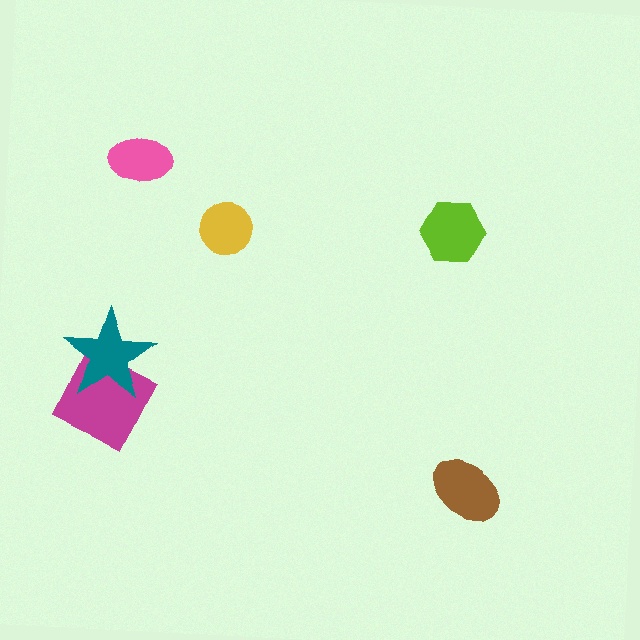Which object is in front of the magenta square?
The teal star is in front of the magenta square.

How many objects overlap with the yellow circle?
0 objects overlap with the yellow circle.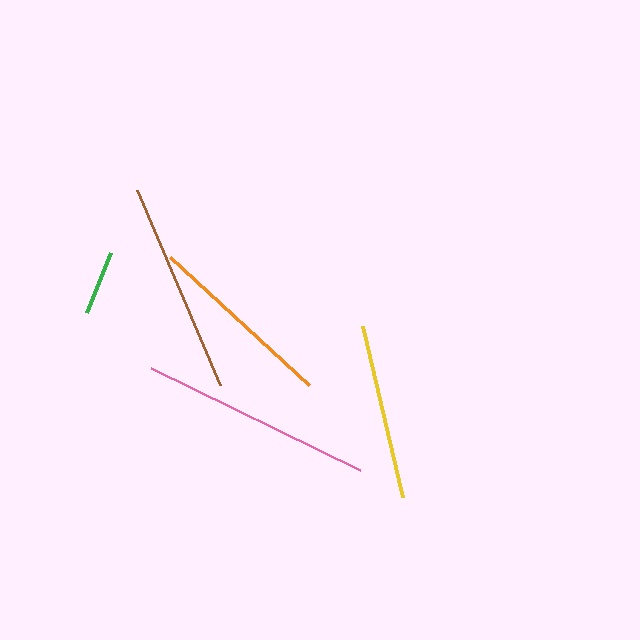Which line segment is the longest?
The pink line is the longest at approximately 232 pixels.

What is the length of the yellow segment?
The yellow segment is approximately 175 pixels long.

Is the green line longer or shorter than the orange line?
The orange line is longer than the green line.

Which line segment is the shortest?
The green line is the shortest at approximately 65 pixels.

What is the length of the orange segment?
The orange segment is approximately 190 pixels long.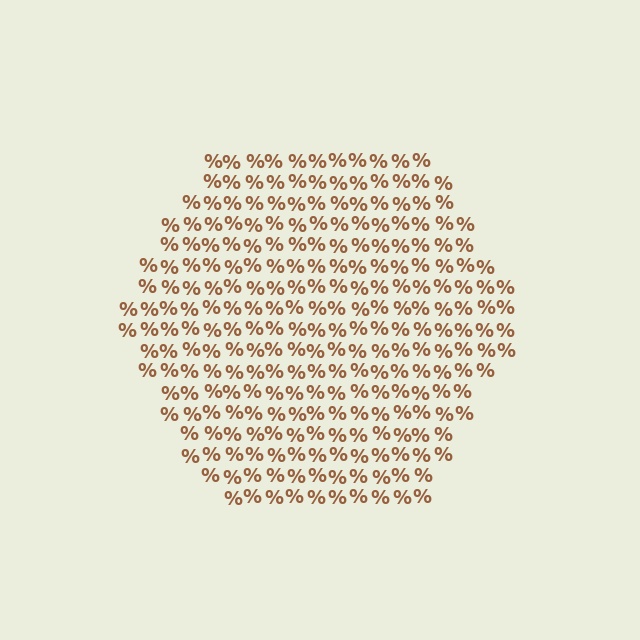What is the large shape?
The large shape is a hexagon.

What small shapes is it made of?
It is made of small percent signs.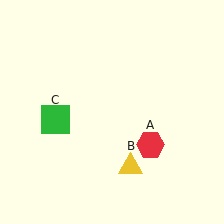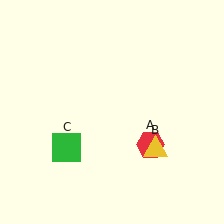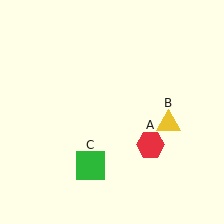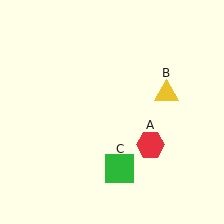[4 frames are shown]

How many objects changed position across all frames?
2 objects changed position: yellow triangle (object B), green square (object C).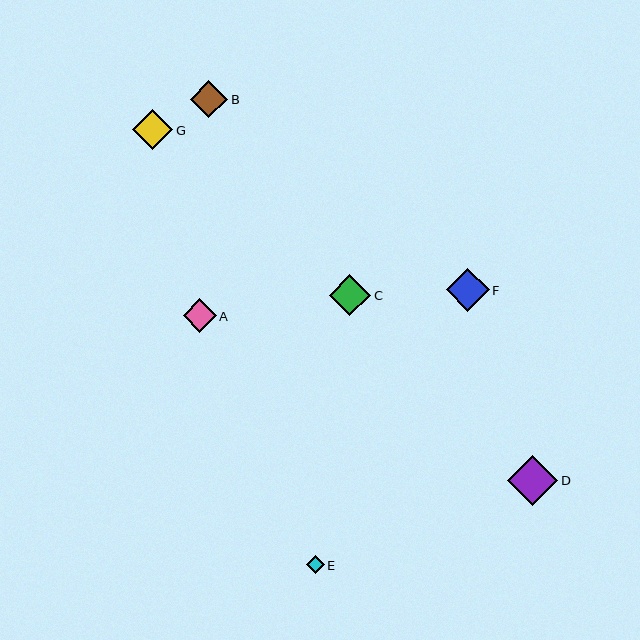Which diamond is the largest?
Diamond D is the largest with a size of approximately 51 pixels.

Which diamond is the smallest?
Diamond E is the smallest with a size of approximately 18 pixels.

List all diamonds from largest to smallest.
From largest to smallest: D, F, C, G, B, A, E.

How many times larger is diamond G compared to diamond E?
Diamond G is approximately 2.2 times the size of diamond E.